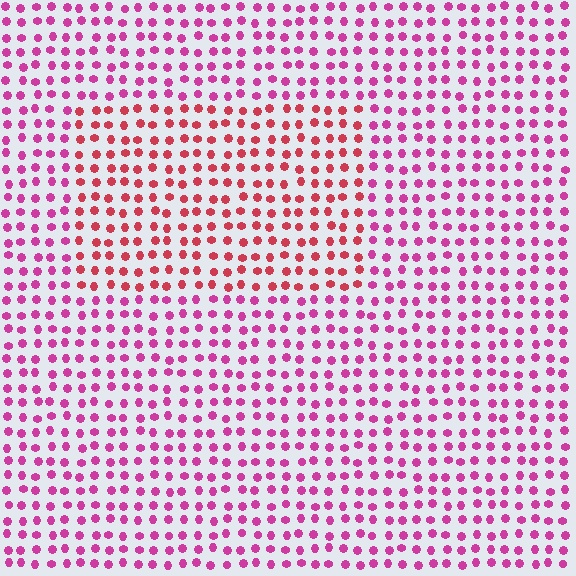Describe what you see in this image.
The image is filled with small magenta elements in a uniform arrangement. A rectangle-shaped region is visible where the elements are tinted to a slightly different hue, forming a subtle color boundary.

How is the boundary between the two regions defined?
The boundary is defined purely by a slight shift in hue (about 32 degrees). Spacing, size, and orientation are identical on both sides.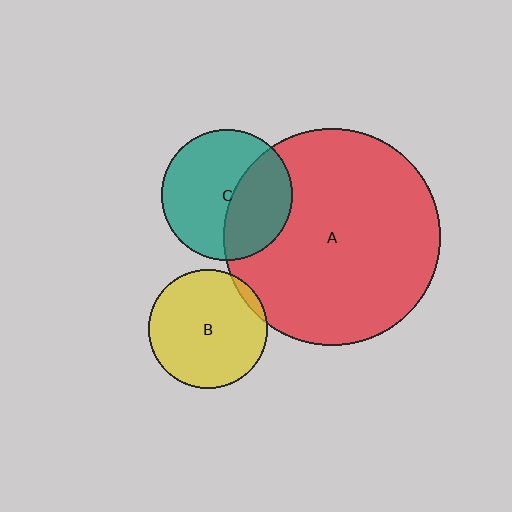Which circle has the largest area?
Circle A (red).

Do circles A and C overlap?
Yes.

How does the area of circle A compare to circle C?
Approximately 2.7 times.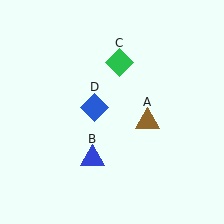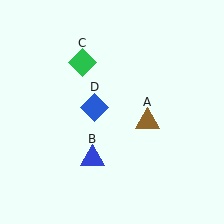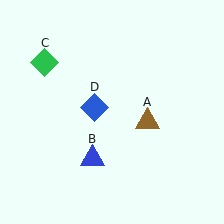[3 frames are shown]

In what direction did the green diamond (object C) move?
The green diamond (object C) moved left.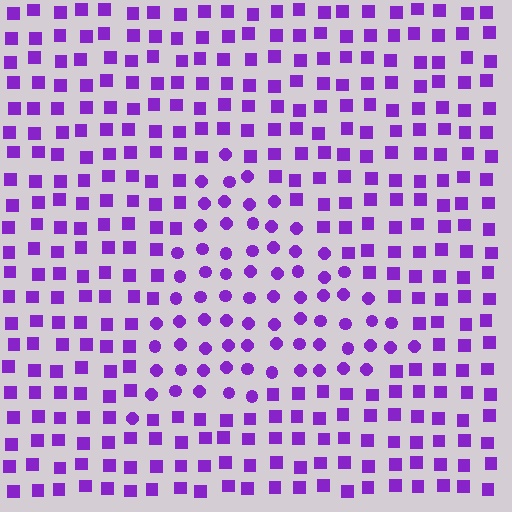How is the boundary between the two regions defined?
The boundary is defined by a change in element shape: circles inside vs. squares outside. All elements share the same color and spacing.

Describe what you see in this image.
The image is filled with small purple elements arranged in a uniform grid. A triangle-shaped region contains circles, while the surrounding area contains squares. The boundary is defined purely by the change in element shape.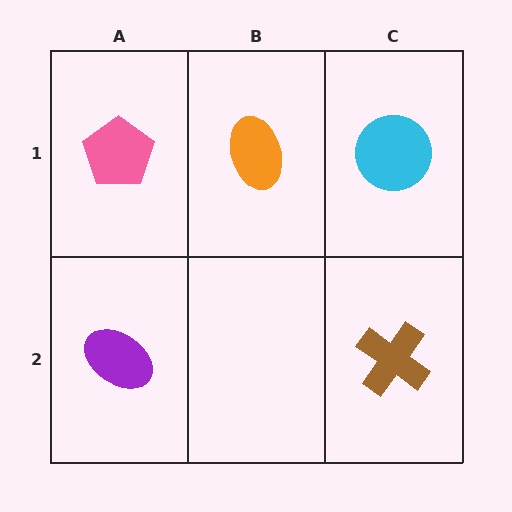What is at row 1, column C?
A cyan circle.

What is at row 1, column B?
An orange ellipse.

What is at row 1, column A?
A pink pentagon.